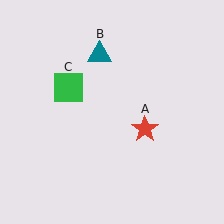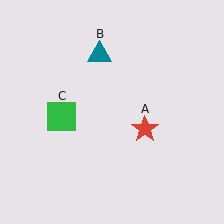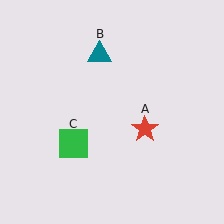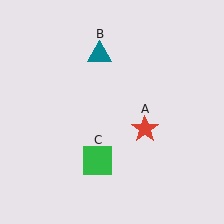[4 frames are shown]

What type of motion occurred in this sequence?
The green square (object C) rotated counterclockwise around the center of the scene.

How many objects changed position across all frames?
1 object changed position: green square (object C).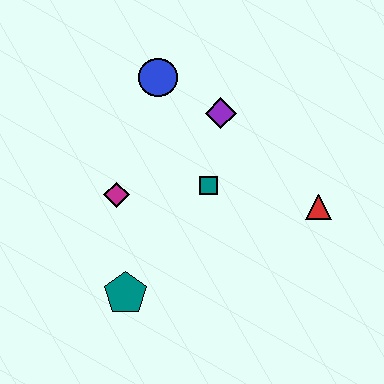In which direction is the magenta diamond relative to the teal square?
The magenta diamond is to the left of the teal square.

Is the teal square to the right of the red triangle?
No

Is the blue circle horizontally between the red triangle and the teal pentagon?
Yes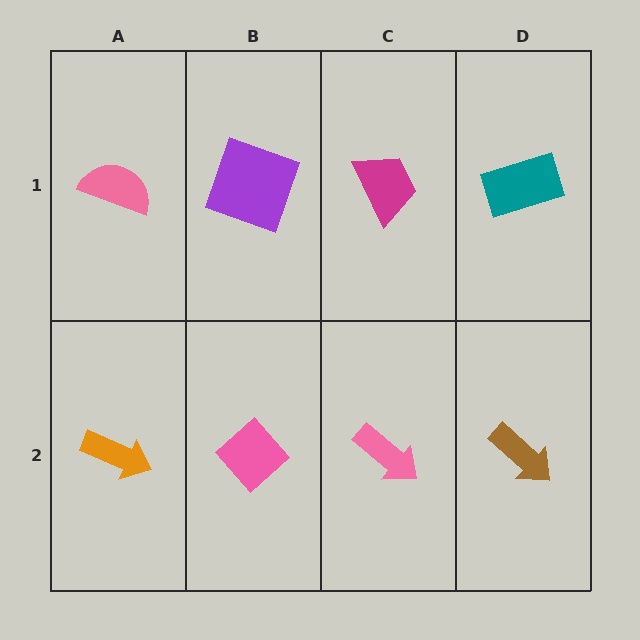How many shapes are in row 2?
4 shapes.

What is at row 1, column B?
A purple square.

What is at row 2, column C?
A pink arrow.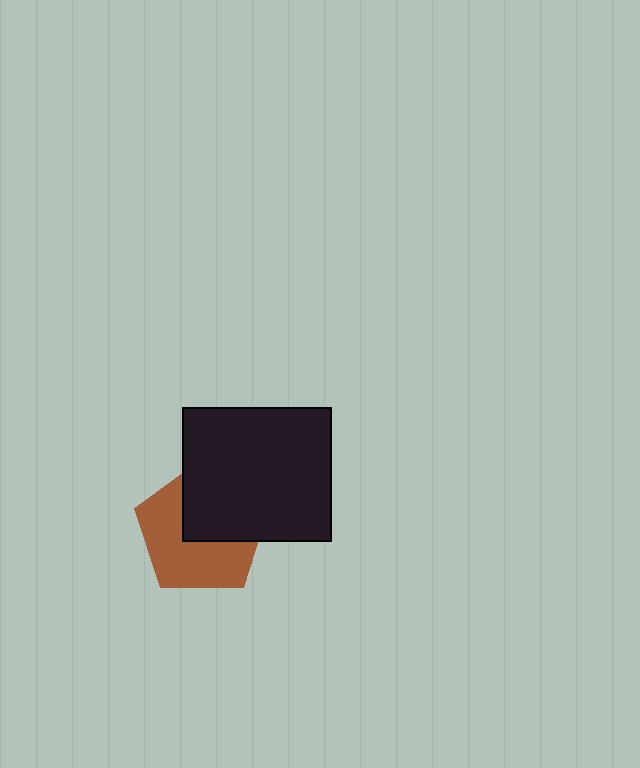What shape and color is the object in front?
The object in front is a black rectangle.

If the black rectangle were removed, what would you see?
You would see the complete brown pentagon.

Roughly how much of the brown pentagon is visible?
About half of it is visible (roughly 56%).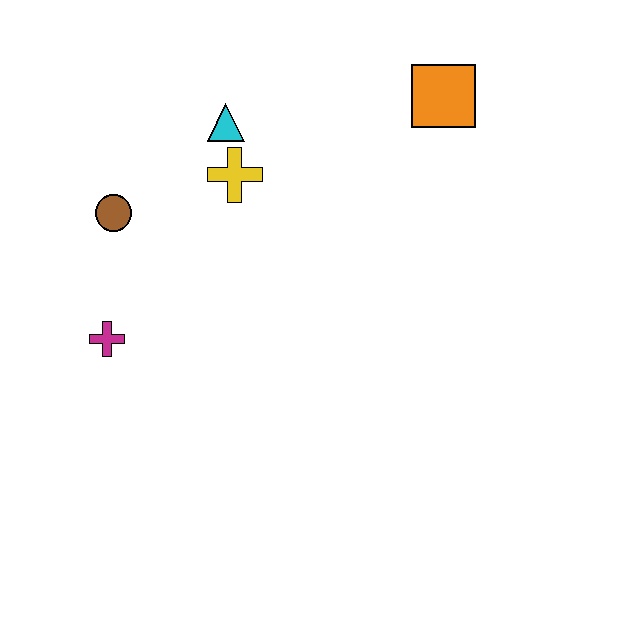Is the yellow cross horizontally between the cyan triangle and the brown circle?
No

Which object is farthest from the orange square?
The magenta cross is farthest from the orange square.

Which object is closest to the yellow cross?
The cyan triangle is closest to the yellow cross.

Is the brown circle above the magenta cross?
Yes